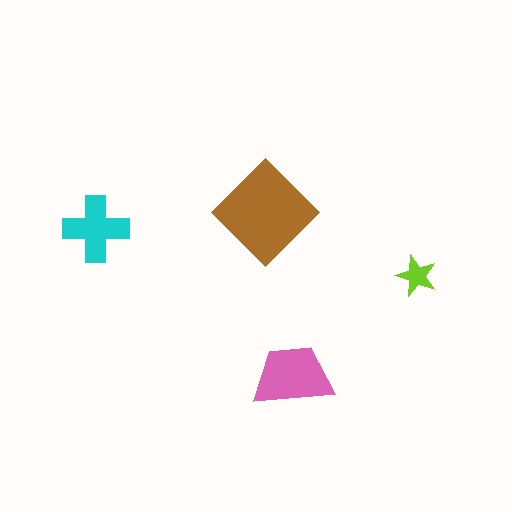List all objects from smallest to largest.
The lime star, the cyan cross, the pink trapezoid, the brown diamond.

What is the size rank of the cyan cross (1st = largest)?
3rd.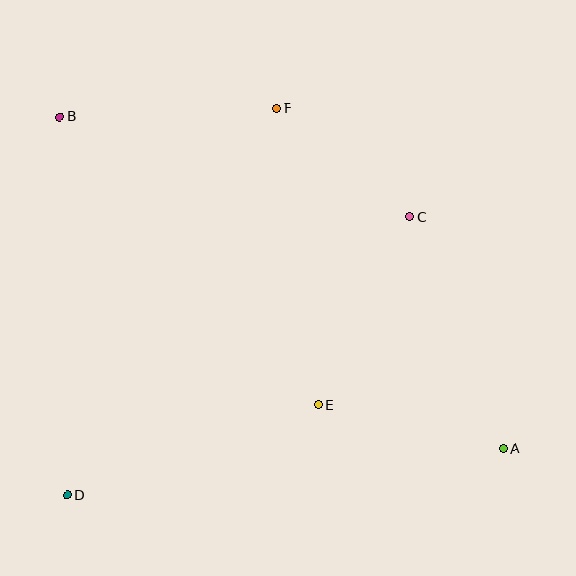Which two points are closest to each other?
Points C and F are closest to each other.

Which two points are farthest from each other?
Points A and B are farthest from each other.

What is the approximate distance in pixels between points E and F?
The distance between E and F is approximately 300 pixels.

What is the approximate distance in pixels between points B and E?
The distance between B and E is approximately 387 pixels.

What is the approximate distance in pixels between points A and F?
The distance between A and F is approximately 409 pixels.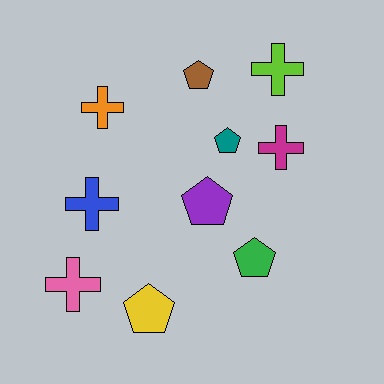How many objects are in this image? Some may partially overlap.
There are 10 objects.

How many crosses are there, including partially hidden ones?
There are 5 crosses.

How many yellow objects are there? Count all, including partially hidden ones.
There is 1 yellow object.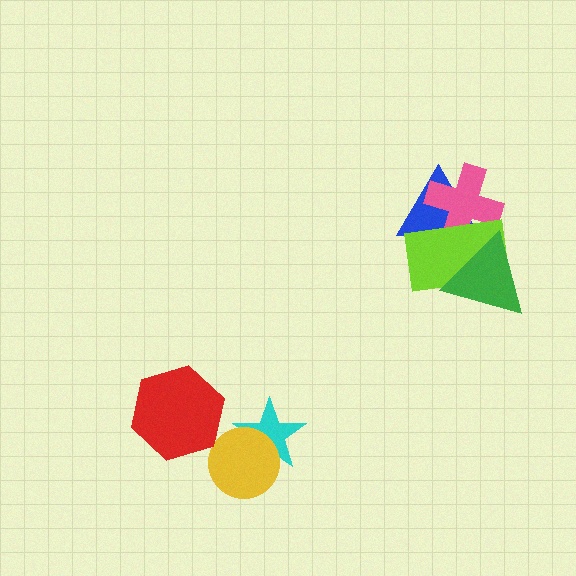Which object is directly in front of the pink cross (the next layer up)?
The lime rectangle is directly in front of the pink cross.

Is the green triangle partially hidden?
No, no other shape covers it.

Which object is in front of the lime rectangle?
The green triangle is in front of the lime rectangle.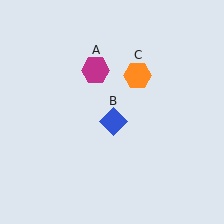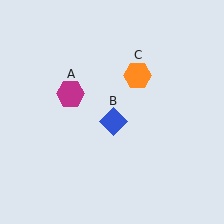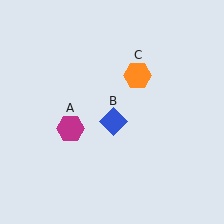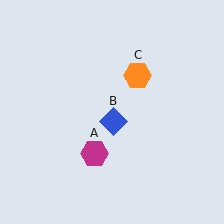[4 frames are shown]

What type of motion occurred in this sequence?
The magenta hexagon (object A) rotated counterclockwise around the center of the scene.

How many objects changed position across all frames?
1 object changed position: magenta hexagon (object A).